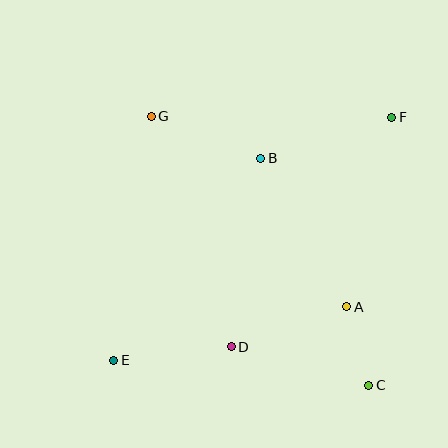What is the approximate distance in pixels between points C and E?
The distance between C and E is approximately 256 pixels.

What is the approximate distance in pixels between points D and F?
The distance between D and F is approximately 280 pixels.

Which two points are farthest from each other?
Points E and F are farthest from each other.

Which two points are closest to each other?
Points A and C are closest to each other.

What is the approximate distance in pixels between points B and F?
The distance between B and F is approximately 137 pixels.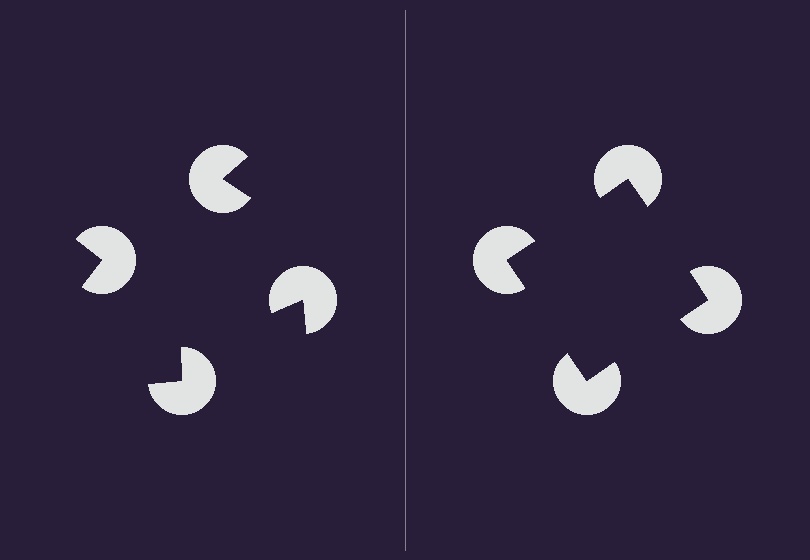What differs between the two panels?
The pac-man discs are positioned identically on both sides; only the wedge orientations differ. On the right they align to a square; on the left they are misaligned.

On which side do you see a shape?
An illusory square appears on the right side. On the left side the wedge cuts are rotated, so no coherent shape forms.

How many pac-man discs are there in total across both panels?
8 — 4 on each side.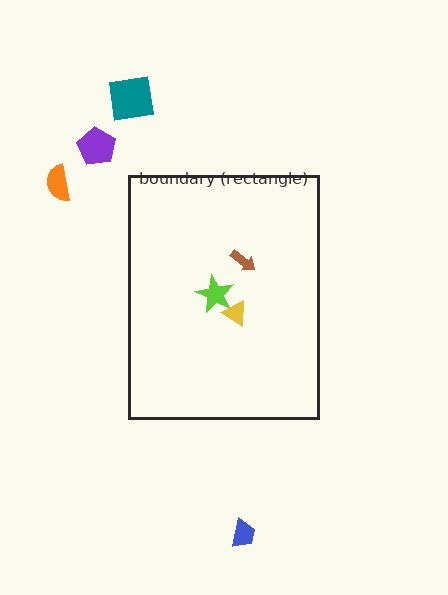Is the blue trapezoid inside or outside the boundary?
Outside.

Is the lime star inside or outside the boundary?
Inside.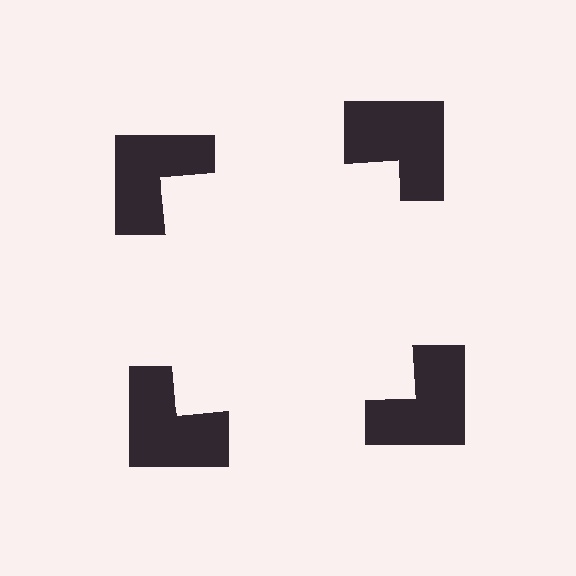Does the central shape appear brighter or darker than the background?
It typically appears slightly brighter than the background, even though no actual brightness change is drawn.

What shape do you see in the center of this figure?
An illusory square — its edges are inferred from the aligned wedge cuts in the notched squares, not physically drawn.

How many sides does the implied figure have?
4 sides.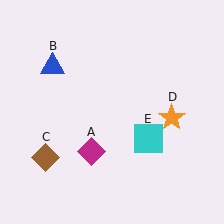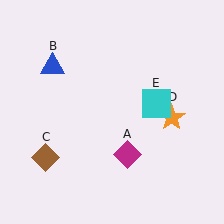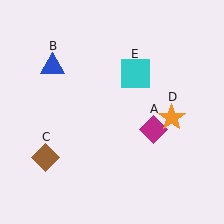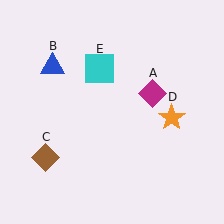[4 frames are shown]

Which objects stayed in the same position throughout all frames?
Blue triangle (object B) and brown diamond (object C) and orange star (object D) remained stationary.